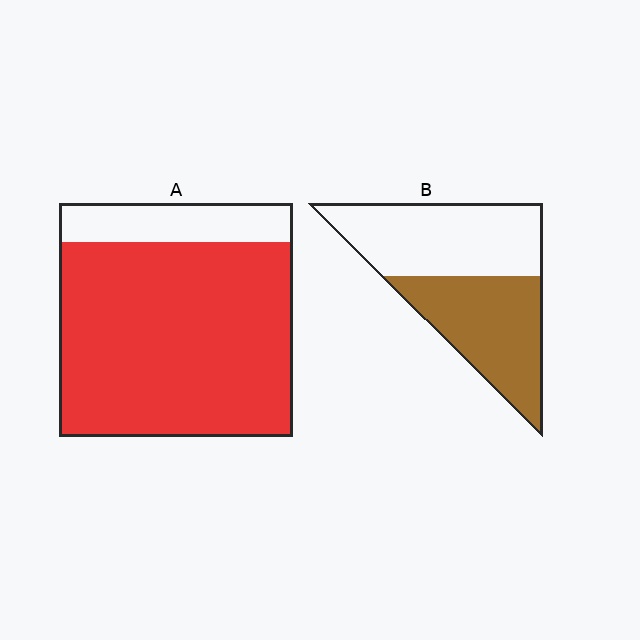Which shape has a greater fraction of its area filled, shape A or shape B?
Shape A.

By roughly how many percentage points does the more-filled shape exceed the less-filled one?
By roughly 35 percentage points (A over B).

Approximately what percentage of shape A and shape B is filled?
A is approximately 85% and B is approximately 45%.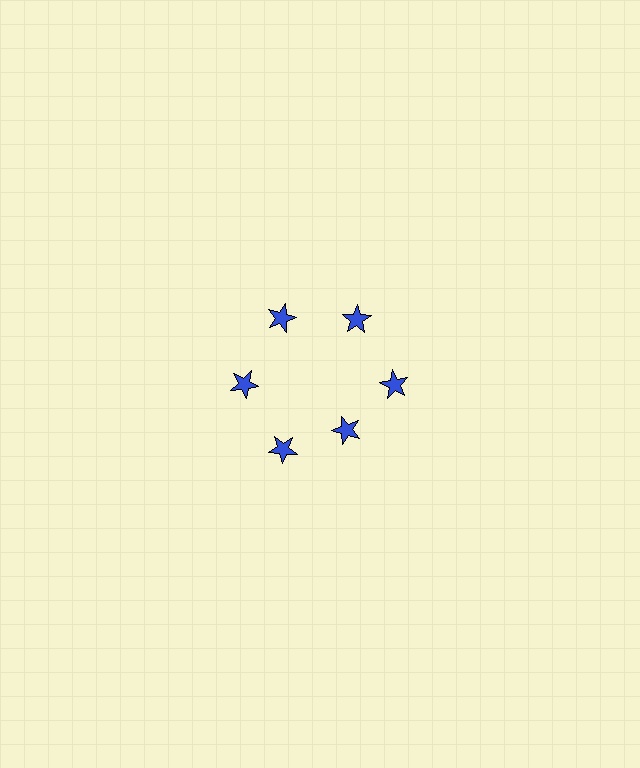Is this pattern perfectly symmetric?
No. The 6 blue stars are arranged in a ring, but one element near the 5 o'clock position is pulled inward toward the center, breaking the 6-fold rotational symmetry.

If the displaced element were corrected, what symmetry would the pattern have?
It would have 6-fold rotational symmetry — the pattern would map onto itself every 60 degrees.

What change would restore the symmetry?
The symmetry would be restored by moving it outward, back onto the ring so that all 6 stars sit at equal angles and equal distance from the center.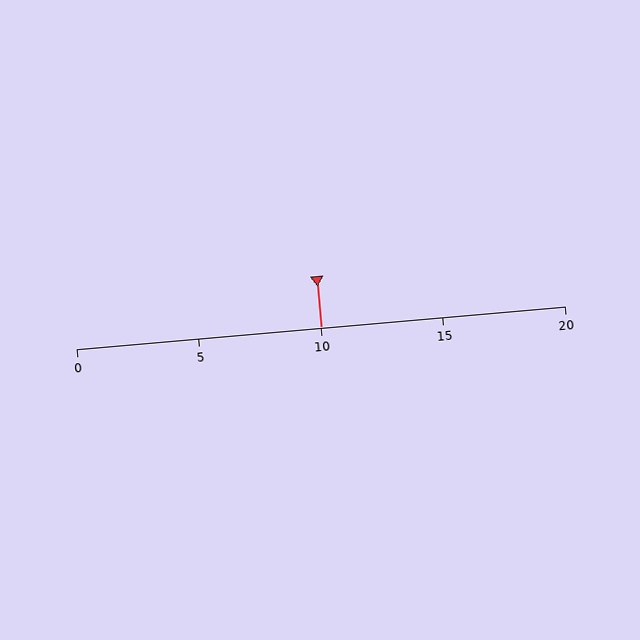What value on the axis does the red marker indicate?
The marker indicates approximately 10.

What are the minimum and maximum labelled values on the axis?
The axis runs from 0 to 20.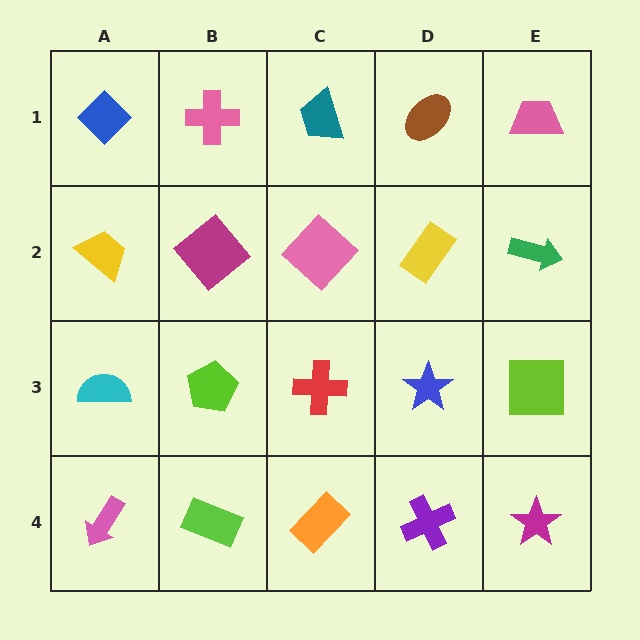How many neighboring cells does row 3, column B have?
4.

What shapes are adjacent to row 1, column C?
A pink diamond (row 2, column C), a pink cross (row 1, column B), a brown ellipse (row 1, column D).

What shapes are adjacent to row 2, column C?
A teal trapezoid (row 1, column C), a red cross (row 3, column C), a magenta diamond (row 2, column B), a yellow rectangle (row 2, column D).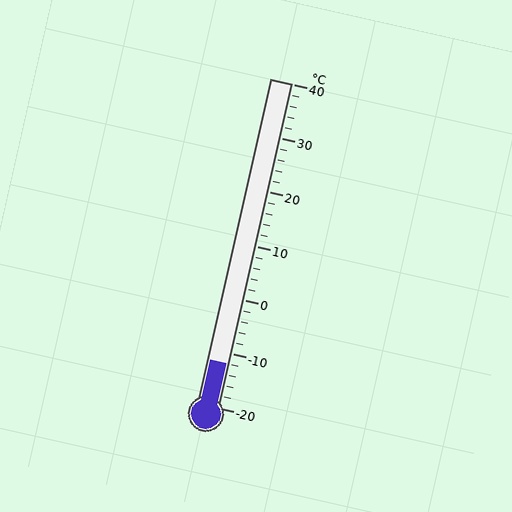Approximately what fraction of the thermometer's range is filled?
The thermometer is filled to approximately 15% of its range.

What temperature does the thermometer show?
The thermometer shows approximately -12°C.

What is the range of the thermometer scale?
The thermometer scale ranges from -20°C to 40°C.